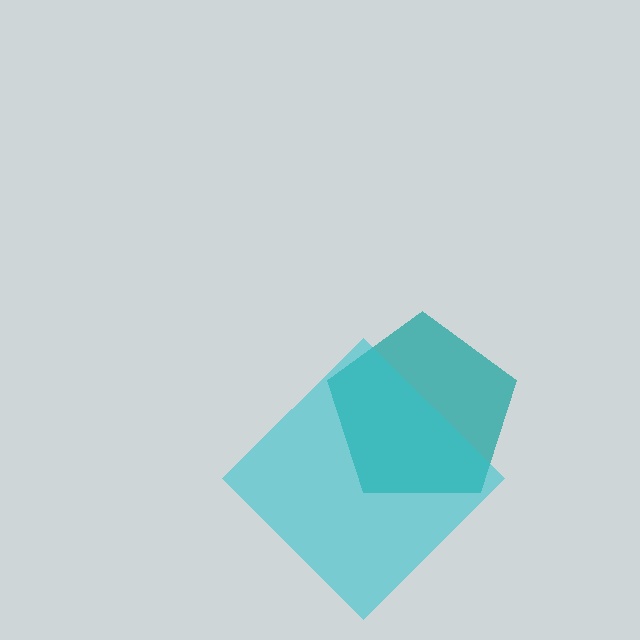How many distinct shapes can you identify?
There are 2 distinct shapes: a teal pentagon, a cyan diamond.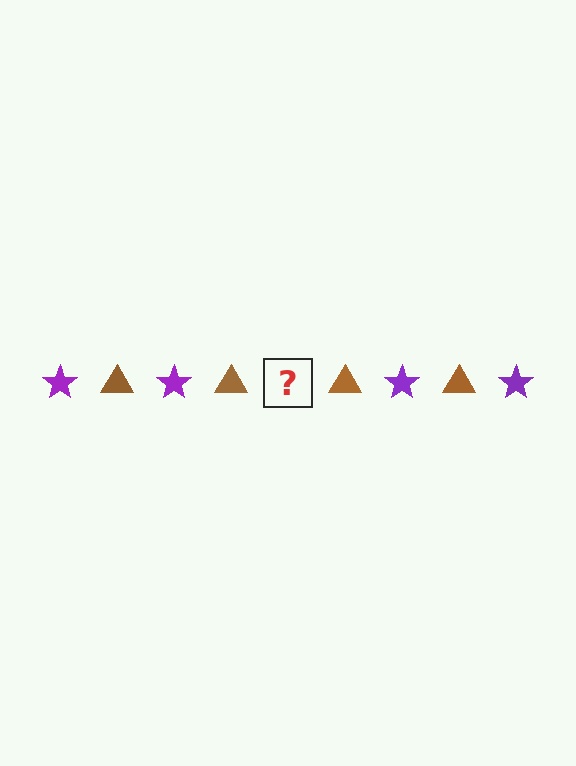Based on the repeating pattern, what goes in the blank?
The blank should be a purple star.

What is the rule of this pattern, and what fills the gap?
The rule is that the pattern alternates between purple star and brown triangle. The gap should be filled with a purple star.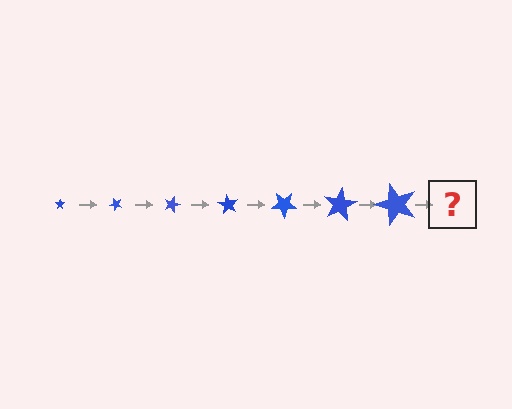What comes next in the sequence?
The next element should be a star, larger than the previous one and rotated 315 degrees from the start.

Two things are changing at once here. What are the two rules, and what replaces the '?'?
The two rules are that the star grows larger each step and it rotates 45 degrees each step. The '?' should be a star, larger than the previous one and rotated 315 degrees from the start.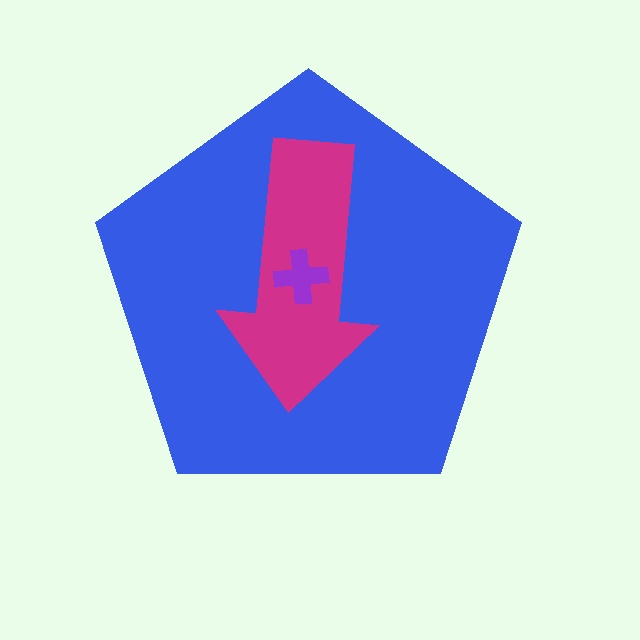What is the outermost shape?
The blue pentagon.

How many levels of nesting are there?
3.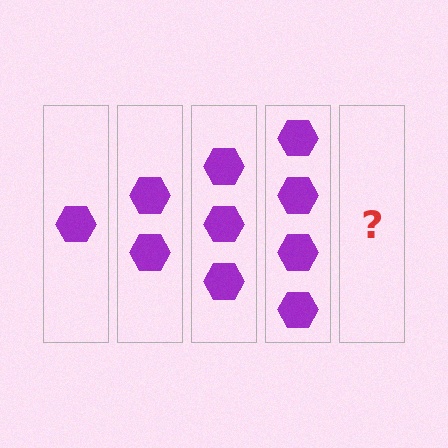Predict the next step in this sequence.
The next step is 5 hexagons.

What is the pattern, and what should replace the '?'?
The pattern is that each step adds one more hexagon. The '?' should be 5 hexagons.